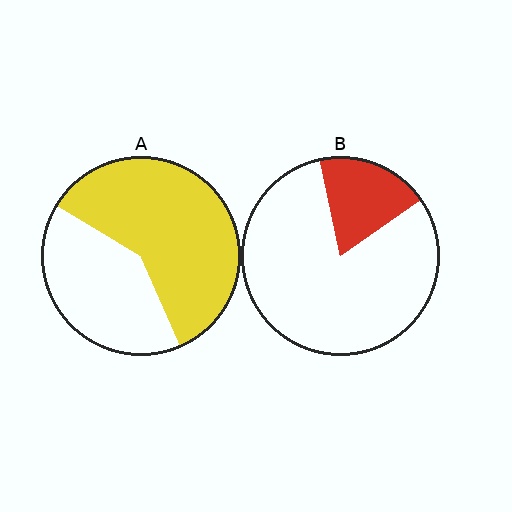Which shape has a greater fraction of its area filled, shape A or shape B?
Shape A.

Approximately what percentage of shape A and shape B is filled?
A is approximately 60% and B is approximately 20%.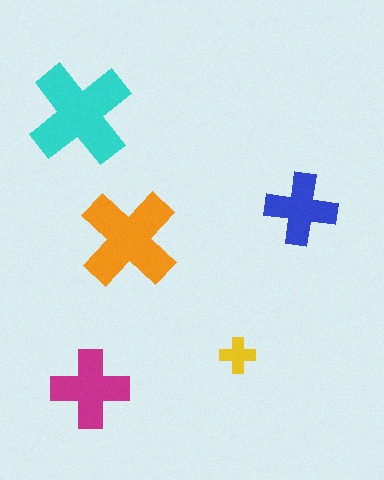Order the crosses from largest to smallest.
the cyan one, the orange one, the magenta one, the blue one, the yellow one.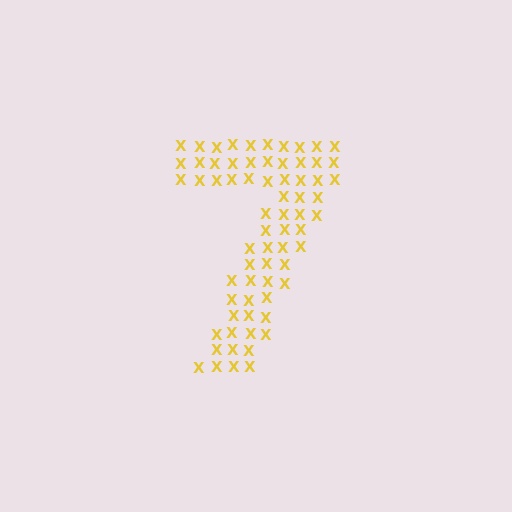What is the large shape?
The large shape is the digit 7.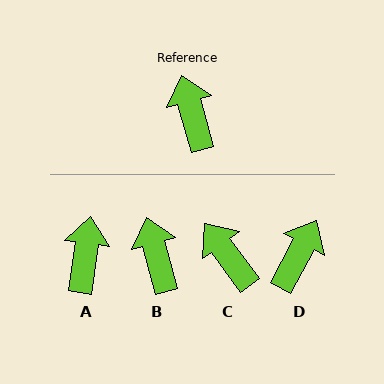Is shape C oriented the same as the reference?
No, it is off by about 21 degrees.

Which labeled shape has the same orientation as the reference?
B.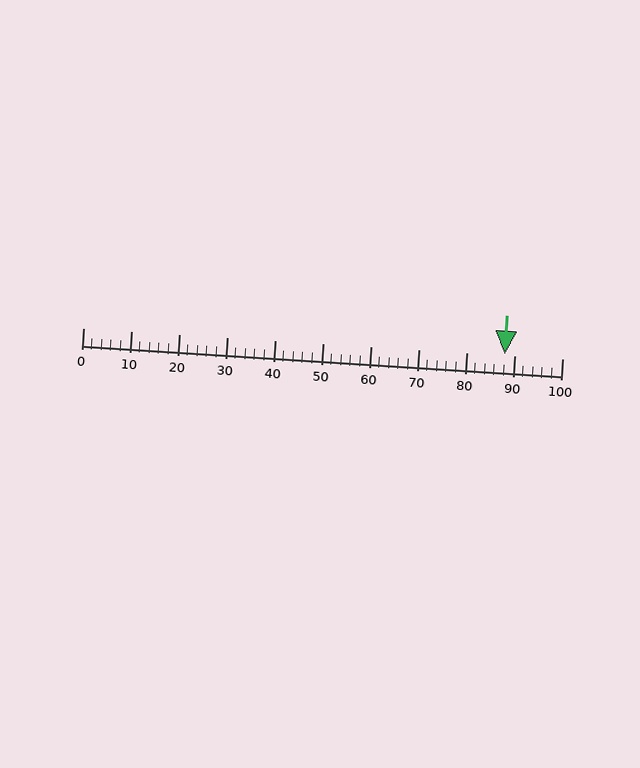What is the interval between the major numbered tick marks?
The major tick marks are spaced 10 units apart.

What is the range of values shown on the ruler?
The ruler shows values from 0 to 100.